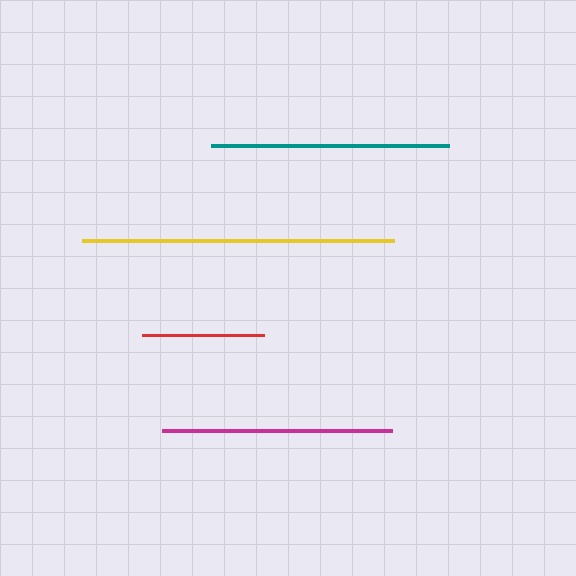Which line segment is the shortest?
The red line is the shortest at approximately 121 pixels.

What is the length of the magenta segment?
The magenta segment is approximately 230 pixels long.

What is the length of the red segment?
The red segment is approximately 121 pixels long.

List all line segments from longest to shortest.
From longest to shortest: yellow, teal, magenta, red.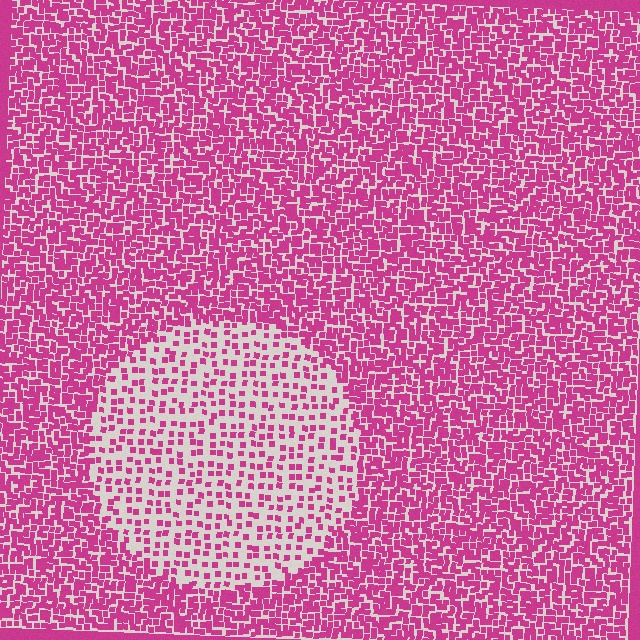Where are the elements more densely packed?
The elements are more densely packed outside the circle boundary.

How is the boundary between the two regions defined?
The boundary is defined by a change in element density (approximately 2.5x ratio). All elements are the same color, size, and shape.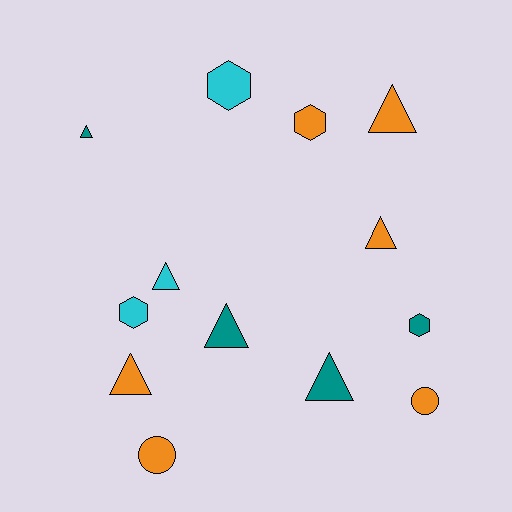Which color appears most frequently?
Orange, with 6 objects.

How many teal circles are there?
There are no teal circles.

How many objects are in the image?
There are 13 objects.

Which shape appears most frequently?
Triangle, with 7 objects.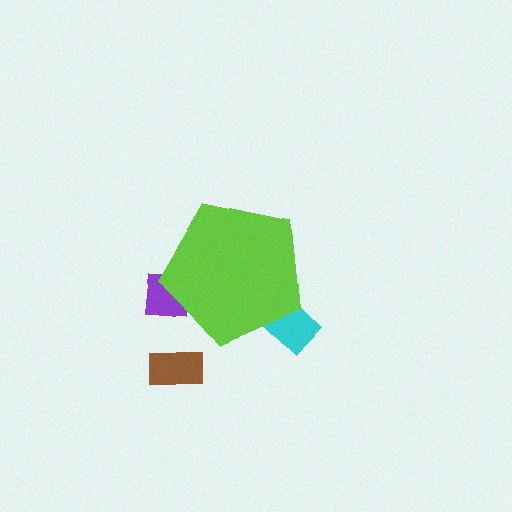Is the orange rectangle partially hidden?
Yes, the orange rectangle is partially hidden behind the lime pentagon.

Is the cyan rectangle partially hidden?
Yes, the cyan rectangle is partially hidden behind the lime pentagon.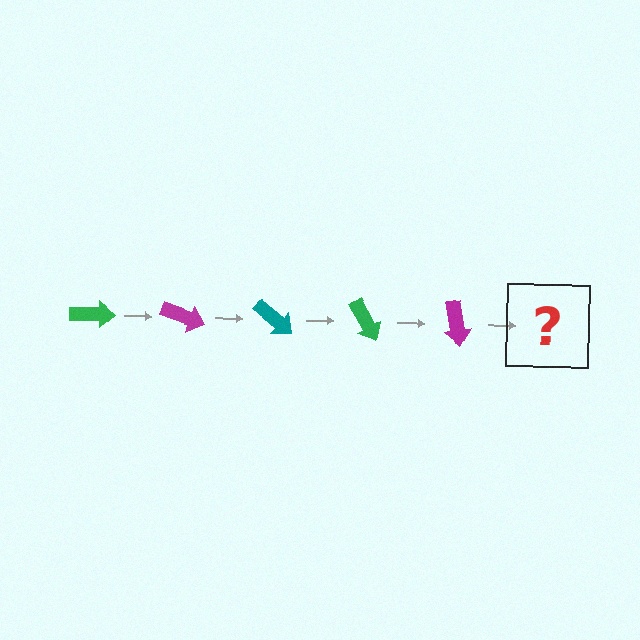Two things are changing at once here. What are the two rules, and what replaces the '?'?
The two rules are that it rotates 20 degrees each step and the color cycles through green, magenta, and teal. The '?' should be a teal arrow, rotated 100 degrees from the start.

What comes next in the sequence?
The next element should be a teal arrow, rotated 100 degrees from the start.